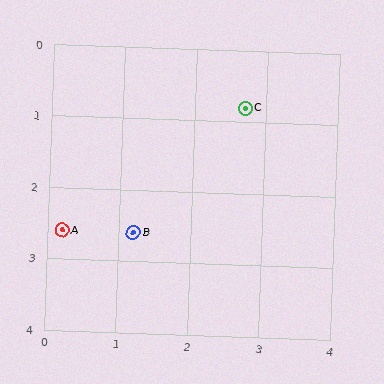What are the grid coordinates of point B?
Point B is at approximately (1.2, 2.6).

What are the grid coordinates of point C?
Point C is at approximately (2.7, 0.8).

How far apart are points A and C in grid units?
Points A and C are about 3.1 grid units apart.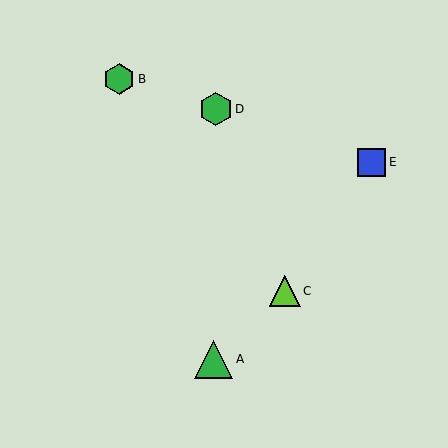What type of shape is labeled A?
Shape A is a green triangle.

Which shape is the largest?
The green triangle (labeled A) is the largest.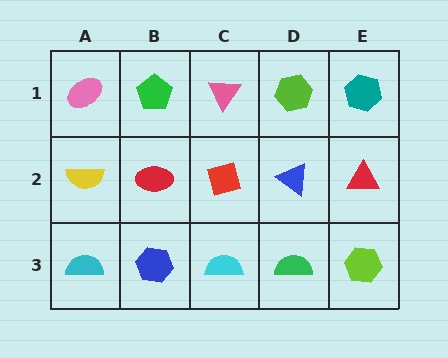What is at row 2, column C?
A red diamond.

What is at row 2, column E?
A red triangle.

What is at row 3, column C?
A cyan semicircle.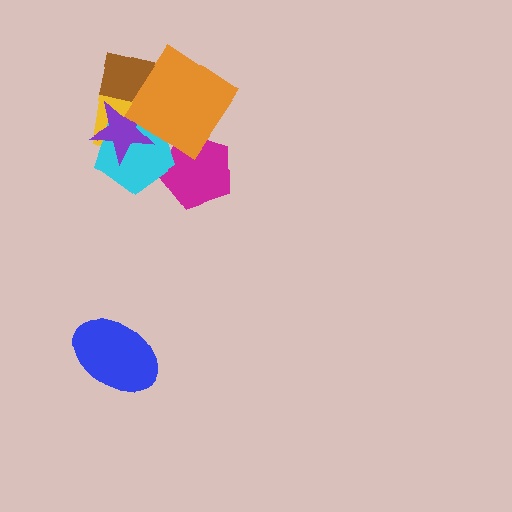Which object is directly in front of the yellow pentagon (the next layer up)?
The brown rectangle is directly in front of the yellow pentagon.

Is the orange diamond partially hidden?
No, no other shape covers it.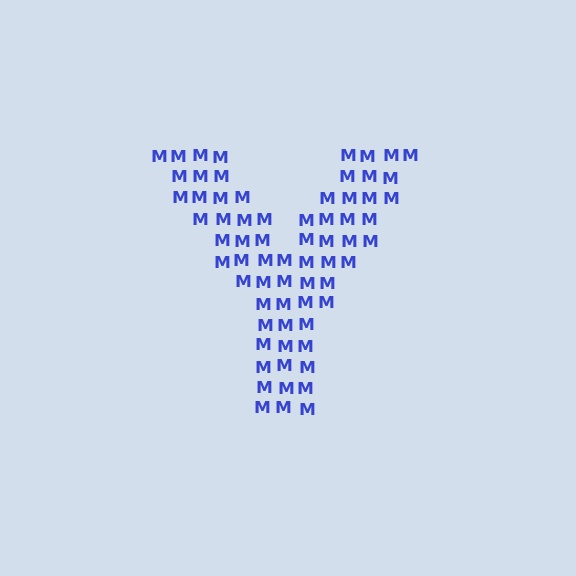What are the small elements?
The small elements are letter M's.